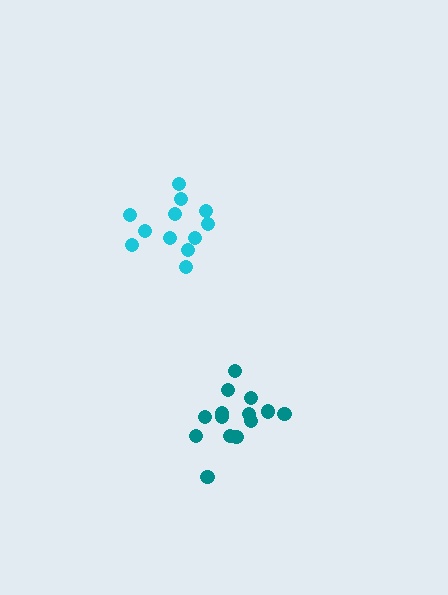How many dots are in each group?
Group 1: 12 dots, Group 2: 14 dots (26 total).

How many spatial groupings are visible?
There are 2 spatial groupings.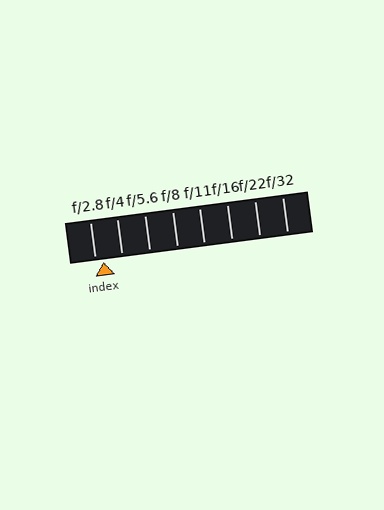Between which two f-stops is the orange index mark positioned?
The index mark is between f/2.8 and f/4.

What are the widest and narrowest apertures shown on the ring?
The widest aperture shown is f/2.8 and the narrowest is f/32.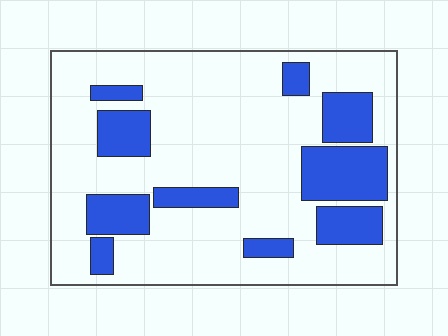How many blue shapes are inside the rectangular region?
10.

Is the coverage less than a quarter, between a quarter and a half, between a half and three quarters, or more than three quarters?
Between a quarter and a half.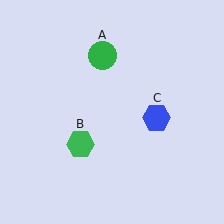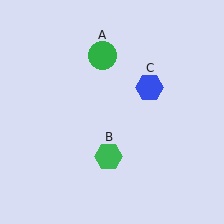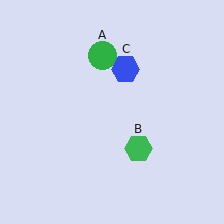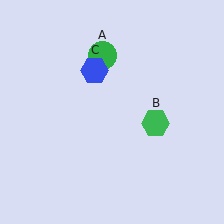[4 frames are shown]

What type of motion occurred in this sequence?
The green hexagon (object B), blue hexagon (object C) rotated counterclockwise around the center of the scene.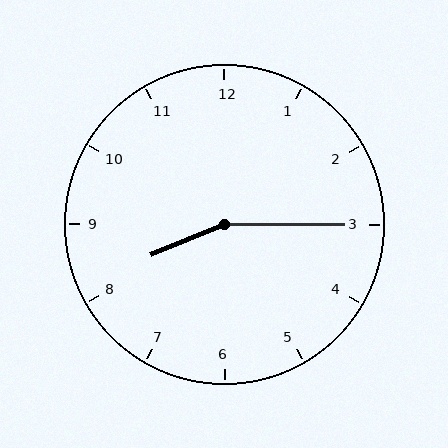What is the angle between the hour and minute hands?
Approximately 158 degrees.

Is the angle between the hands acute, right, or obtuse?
It is obtuse.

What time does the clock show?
8:15.